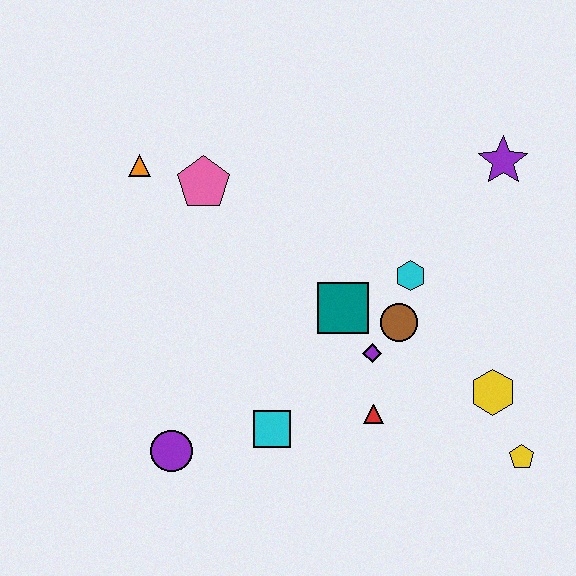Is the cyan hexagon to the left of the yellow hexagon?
Yes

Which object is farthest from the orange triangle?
The yellow pentagon is farthest from the orange triangle.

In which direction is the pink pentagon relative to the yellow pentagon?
The pink pentagon is to the left of the yellow pentagon.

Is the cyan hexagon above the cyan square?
Yes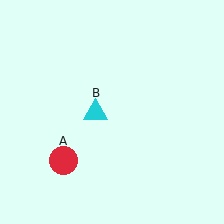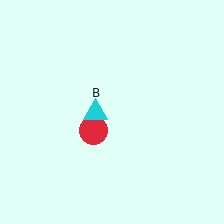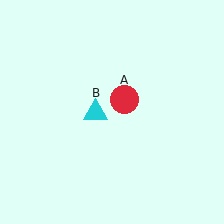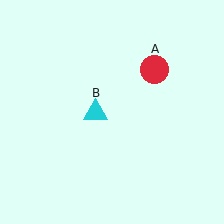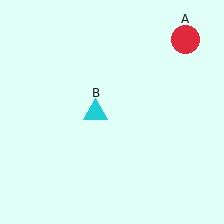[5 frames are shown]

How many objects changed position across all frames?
1 object changed position: red circle (object A).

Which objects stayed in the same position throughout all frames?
Cyan triangle (object B) remained stationary.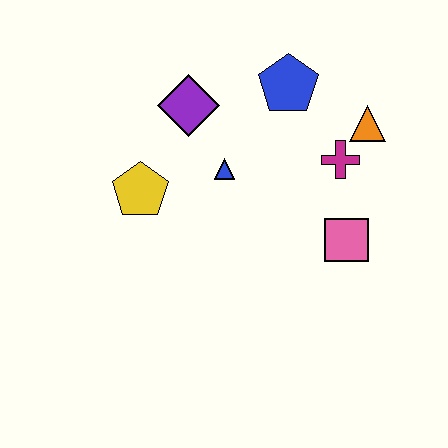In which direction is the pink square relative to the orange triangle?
The pink square is below the orange triangle.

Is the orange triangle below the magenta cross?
No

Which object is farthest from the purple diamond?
The pink square is farthest from the purple diamond.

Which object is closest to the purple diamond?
The blue triangle is closest to the purple diamond.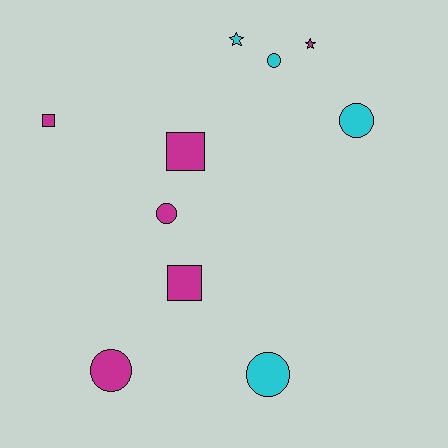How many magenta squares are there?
There are 3 magenta squares.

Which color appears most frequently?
Magenta, with 6 objects.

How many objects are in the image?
There are 10 objects.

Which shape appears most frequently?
Circle, with 5 objects.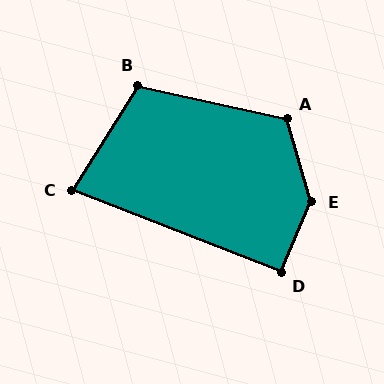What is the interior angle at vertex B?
Approximately 109 degrees (obtuse).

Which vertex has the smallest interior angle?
C, at approximately 80 degrees.